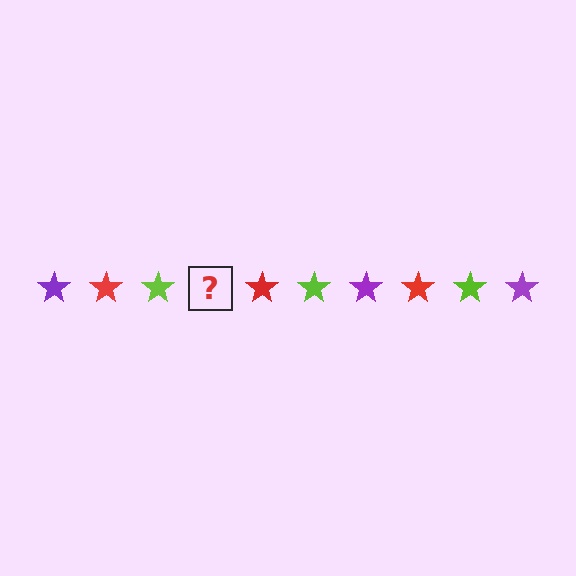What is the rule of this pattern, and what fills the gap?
The rule is that the pattern cycles through purple, red, lime stars. The gap should be filled with a purple star.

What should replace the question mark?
The question mark should be replaced with a purple star.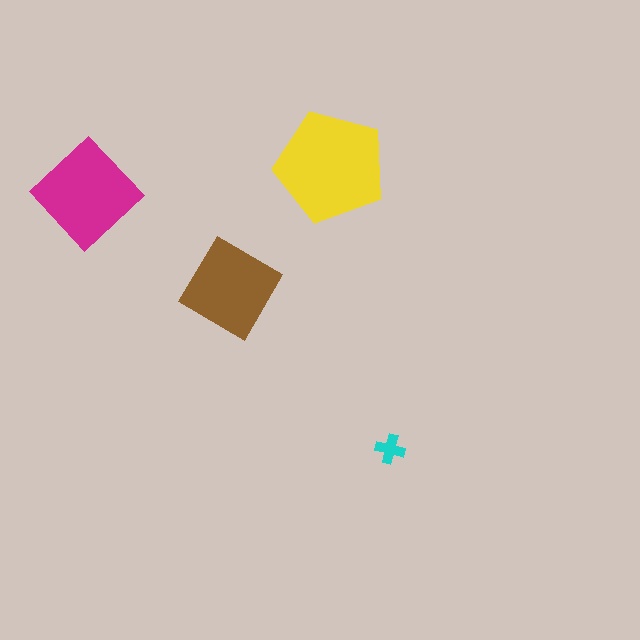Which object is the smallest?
The cyan cross.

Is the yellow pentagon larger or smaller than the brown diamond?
Larger.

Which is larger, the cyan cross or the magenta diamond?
The magenta diamond.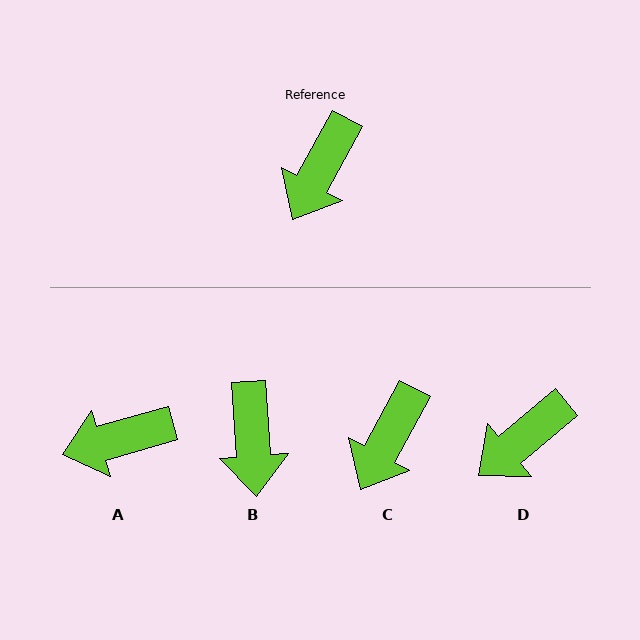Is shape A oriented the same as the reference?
No, it is off by about 46 degrees.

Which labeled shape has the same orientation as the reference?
C.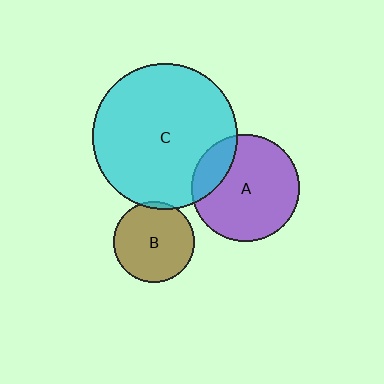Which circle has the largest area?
Circle C (cyan).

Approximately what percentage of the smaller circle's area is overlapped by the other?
Approximately 20%.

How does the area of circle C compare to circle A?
Approximately 1.8 times.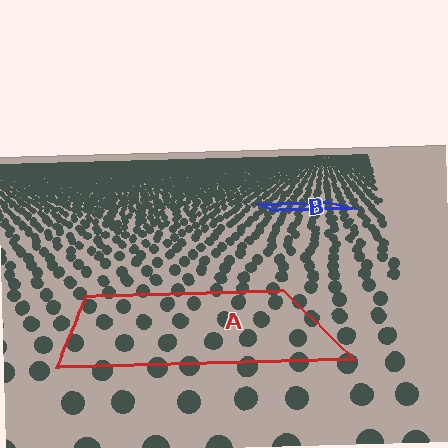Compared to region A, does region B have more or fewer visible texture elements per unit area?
Region B has more texture elements per unit area — they are packed more densely because it is farther away.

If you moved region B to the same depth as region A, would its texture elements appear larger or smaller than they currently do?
They would appear larger. At a closer depth, the same texture elements are projected at a bigger on-screen size.